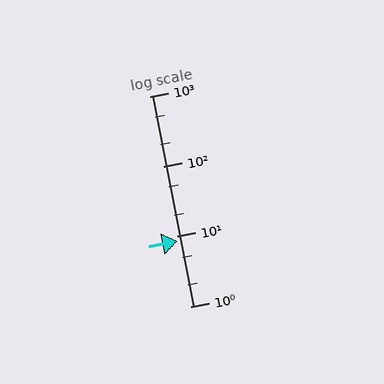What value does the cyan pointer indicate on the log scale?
The pointer indicates approximately 8.6.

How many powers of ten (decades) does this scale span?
The scale spans 3 decades, from 1 to 1000.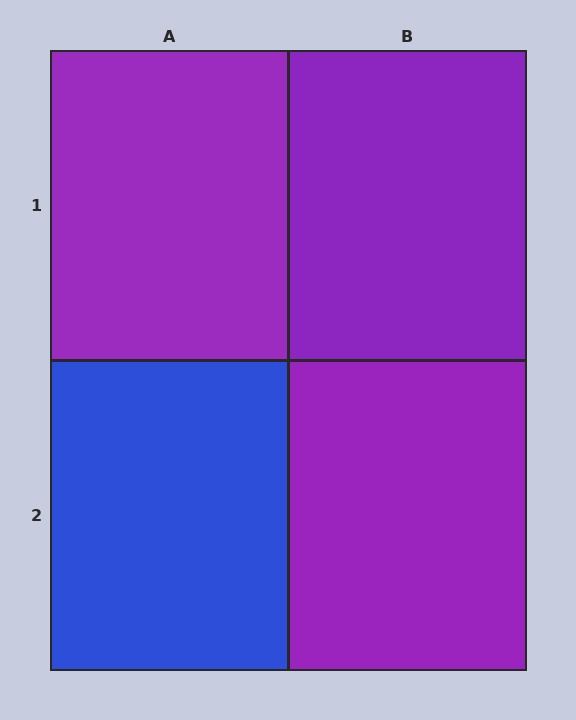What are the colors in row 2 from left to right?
Blue, purple.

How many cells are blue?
1 cell is blue.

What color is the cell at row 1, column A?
Purple.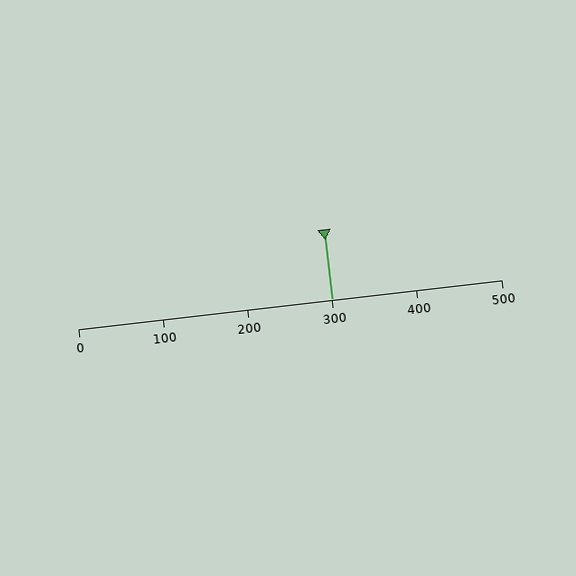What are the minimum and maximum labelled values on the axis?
The axis runs from 0 to 500.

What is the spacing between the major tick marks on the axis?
The major ticks are spaced 100 apart.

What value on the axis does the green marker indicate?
The marker indicates approximately 300.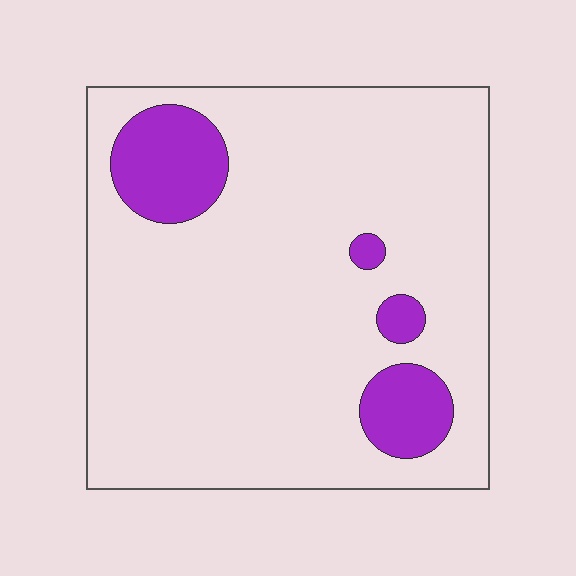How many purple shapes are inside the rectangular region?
4.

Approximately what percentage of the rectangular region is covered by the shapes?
Approximately 15%.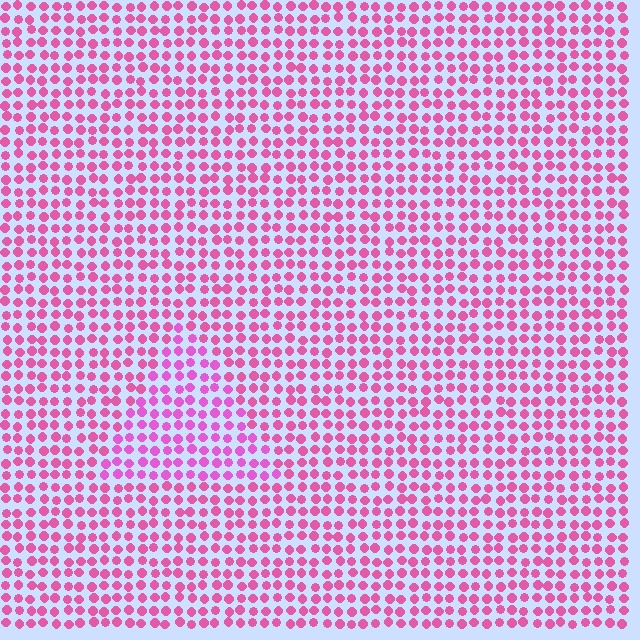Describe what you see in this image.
The image is filled with small pink elements in a uniform arrangement. A triangle-shaped region is visible where the elements are tinted to a slightly different hue, forming a subtle color boundary.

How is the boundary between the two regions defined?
The boundary is defined purely by a slight shift in hue (about 21 degrees). Spacing, size, and orientation are identical on both sides.